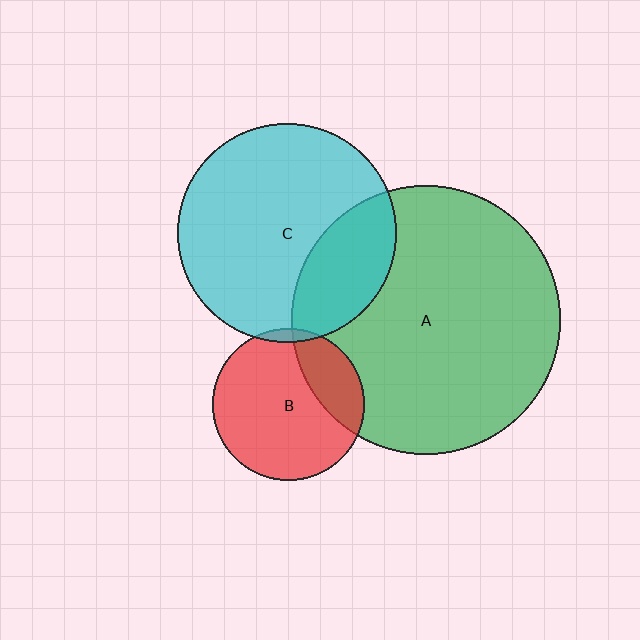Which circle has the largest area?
Circle A (green).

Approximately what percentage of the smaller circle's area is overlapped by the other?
Approximately 25%.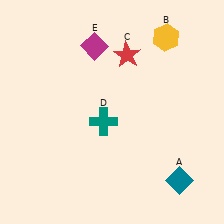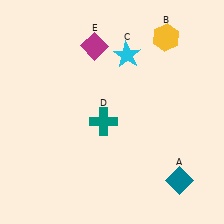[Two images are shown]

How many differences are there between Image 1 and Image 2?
There is 1 difference between the two images.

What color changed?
The star (C) changed from red in Image 1 to cyan in Image 2.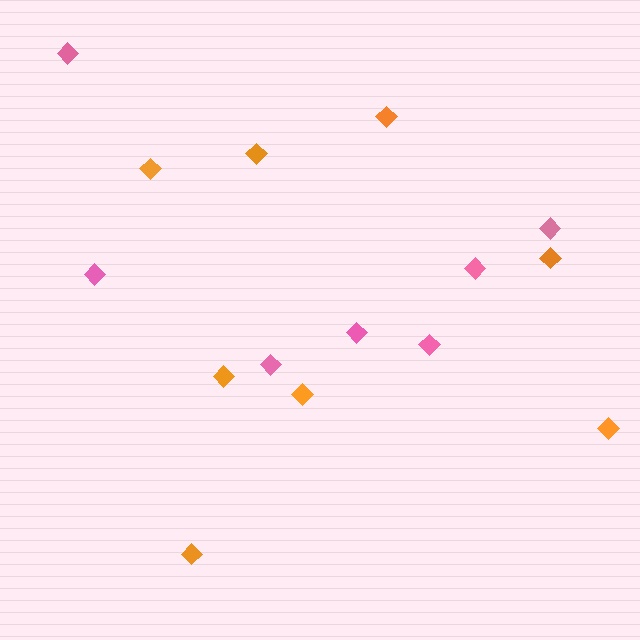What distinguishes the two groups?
There are 2 groups: one group of pink diamonds (7) and one group of orange diamonds (8).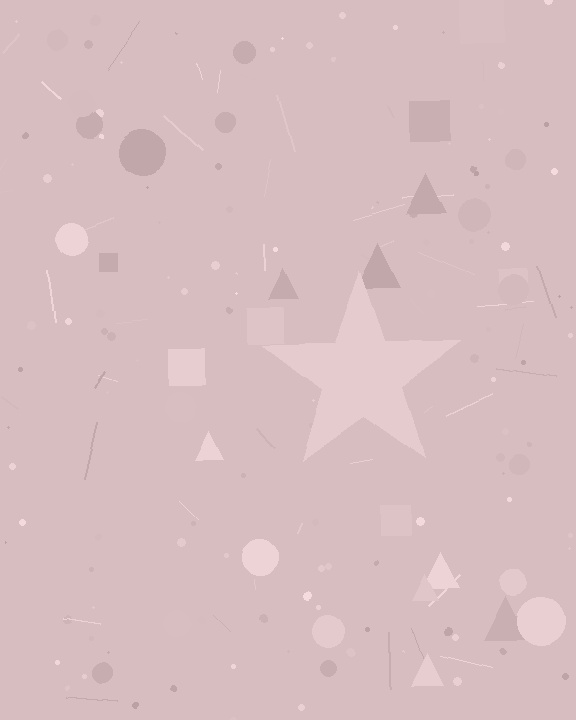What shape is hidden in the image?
A star is hidden in the image.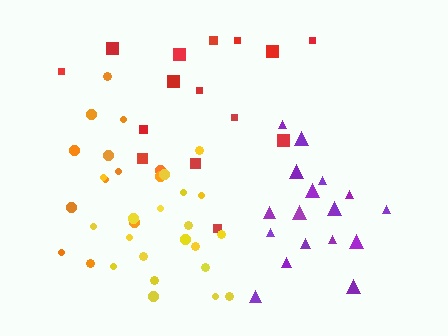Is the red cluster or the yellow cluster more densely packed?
Yellow.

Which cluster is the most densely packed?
Purple.